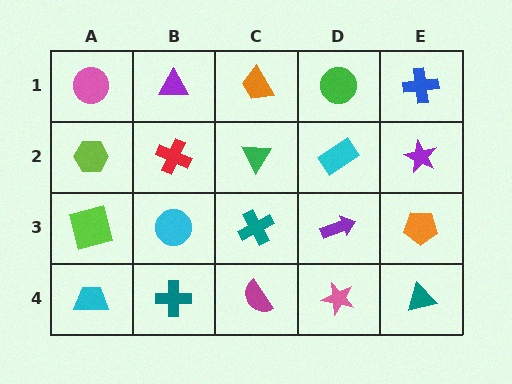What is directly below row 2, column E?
An orange pentagon.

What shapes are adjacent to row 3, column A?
A lime hexagon (row 2, column A), a cyan trapezoid (row 4, column A), a cyan circle (row 3, column B).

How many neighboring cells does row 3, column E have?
3.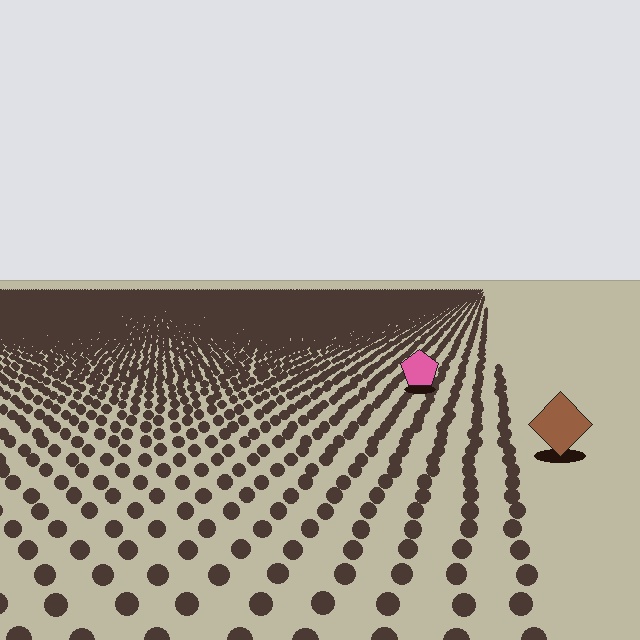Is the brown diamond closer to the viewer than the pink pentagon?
Yes. The brown diamond is closer — you can tell from the texture gradient: the ground texture is coarser near it.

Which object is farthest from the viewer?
The pink pentagon is farthest from the viewer. It appears smaller and the ground texture around it is denser.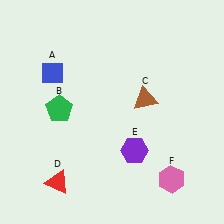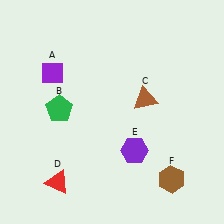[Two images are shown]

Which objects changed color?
A changed from blue to purple. F changed from pink to brown.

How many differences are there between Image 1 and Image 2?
There are 2 differences between the two images.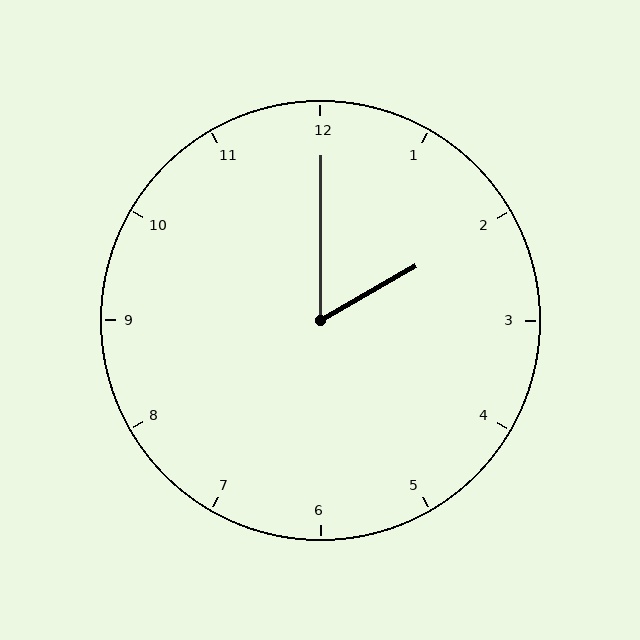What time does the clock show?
2:00.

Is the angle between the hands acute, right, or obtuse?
It is acute.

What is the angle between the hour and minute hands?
Approximately 60 degrees.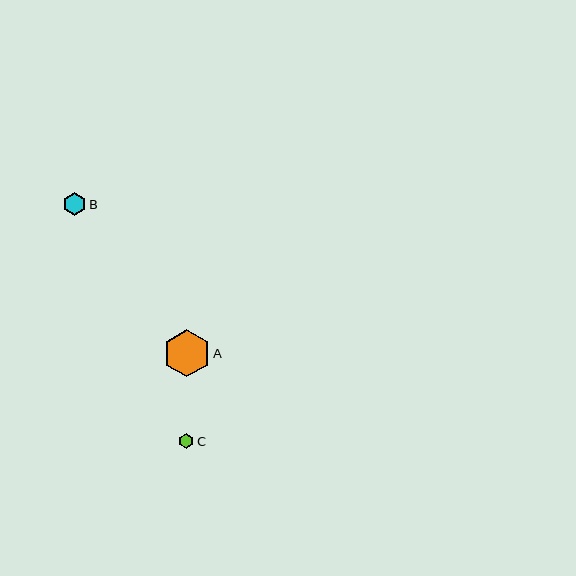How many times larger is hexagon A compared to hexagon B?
Hexagon A is approximately 2.1 times the size of hexagon B.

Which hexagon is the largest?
Hexagon A is the largest with a size of approximately 47 pixels.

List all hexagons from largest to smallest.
From largest to smallest: A, B, C.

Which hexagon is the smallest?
Hexagon C is the smallest with a size of approximately 15 pixels.